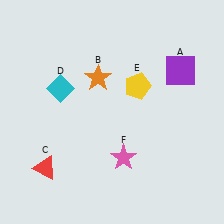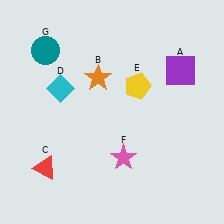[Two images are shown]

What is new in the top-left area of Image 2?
A teal circle (G) was added in the top-left area of Image 2.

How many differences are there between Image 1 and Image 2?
There is 1 difference between the two images.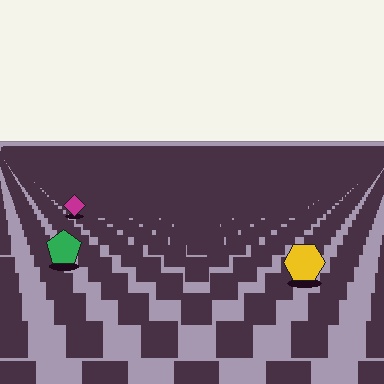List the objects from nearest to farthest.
From nearest to farthest: the yellow hexagon, the green pentagon, the magenta diamond.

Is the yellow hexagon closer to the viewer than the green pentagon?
Yes. The yellow hexagon is closer — you can tell from the texture gradient: the ground texture is coarser near it.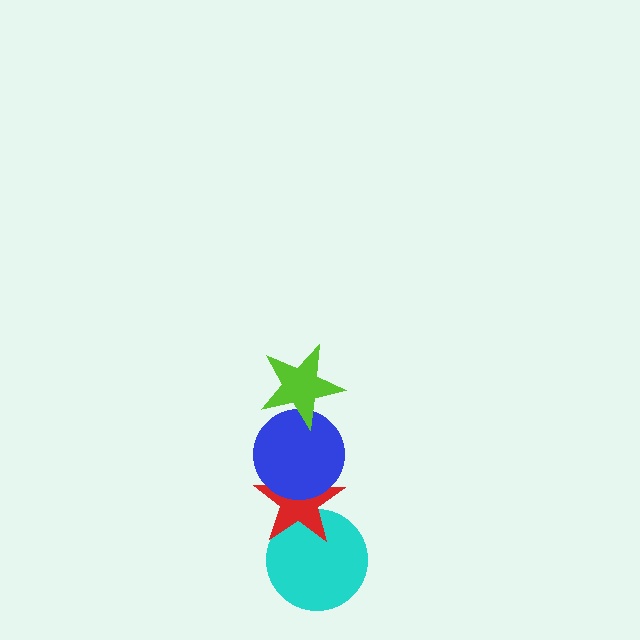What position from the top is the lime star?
The lime star is 1st from the top.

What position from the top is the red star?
The red star is 3rd from the top.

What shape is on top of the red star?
The blue circle is on top of the red star.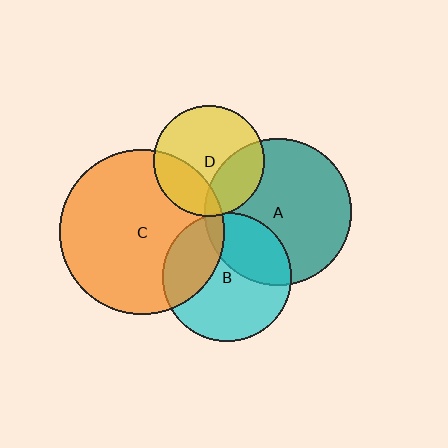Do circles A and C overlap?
Yes.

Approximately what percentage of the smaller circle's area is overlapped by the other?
Approximately 5%.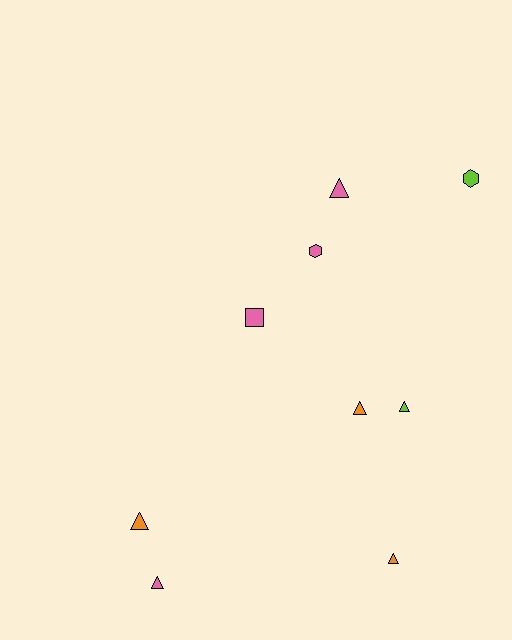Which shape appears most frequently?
Triangle, with 6 objects.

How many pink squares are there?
There is 1 pink square.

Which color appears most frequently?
Pink, with 4 objects.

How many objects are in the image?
There are 9 objects.